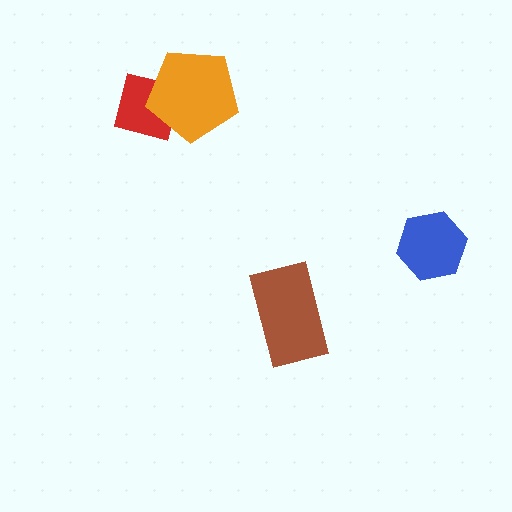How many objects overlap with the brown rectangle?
0 objects overlap with the brown rectangle.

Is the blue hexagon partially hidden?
No, no other shape covers it.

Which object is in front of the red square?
The orange pentagon is in front of the red square.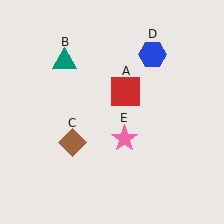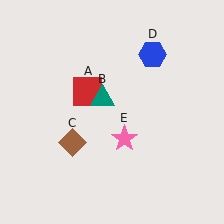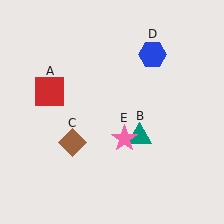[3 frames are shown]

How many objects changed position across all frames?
2 objects changed position: red square (object A), teal triangle (object B).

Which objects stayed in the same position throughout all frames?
Brown diamond (object C) and blue hexagon (object D) and pink star (object E) remained stationary.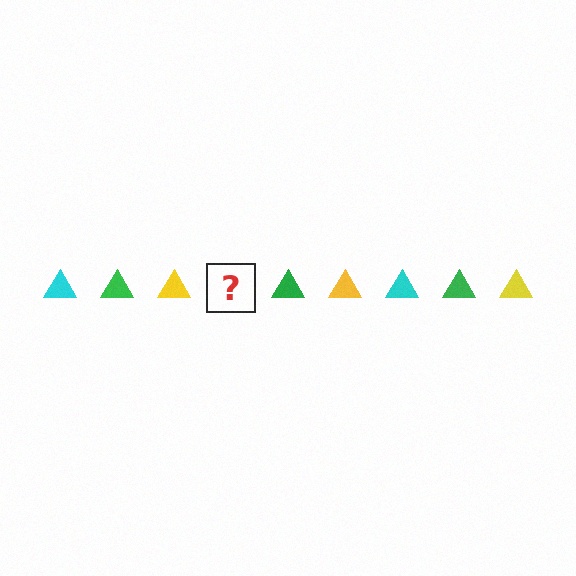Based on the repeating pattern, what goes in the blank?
The blank should be a cyan triangle.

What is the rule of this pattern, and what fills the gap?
The rule is that the pattern cycles through cyan, green, yellow triangles. The gap should be filled with a cyan triangle.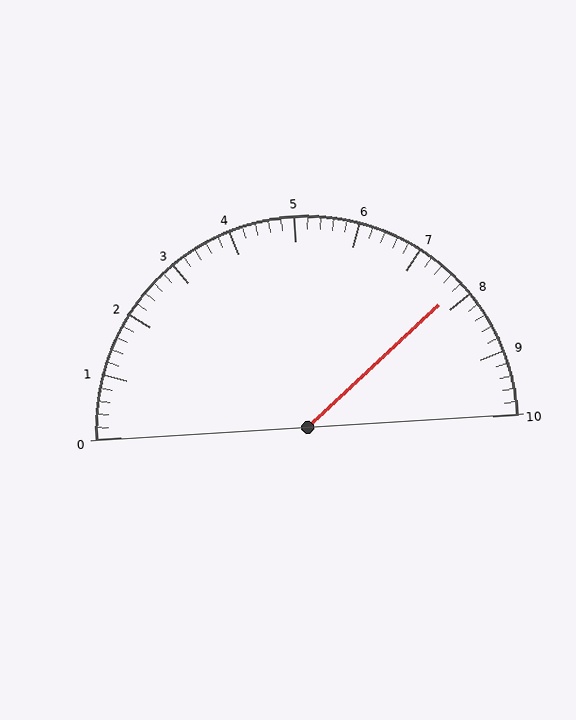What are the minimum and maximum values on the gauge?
The gauge ranges from 0 to 10.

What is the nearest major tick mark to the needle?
The nearest major tick mark is 8.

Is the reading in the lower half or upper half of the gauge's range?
The reading is in the upper half of the range (0 to 10).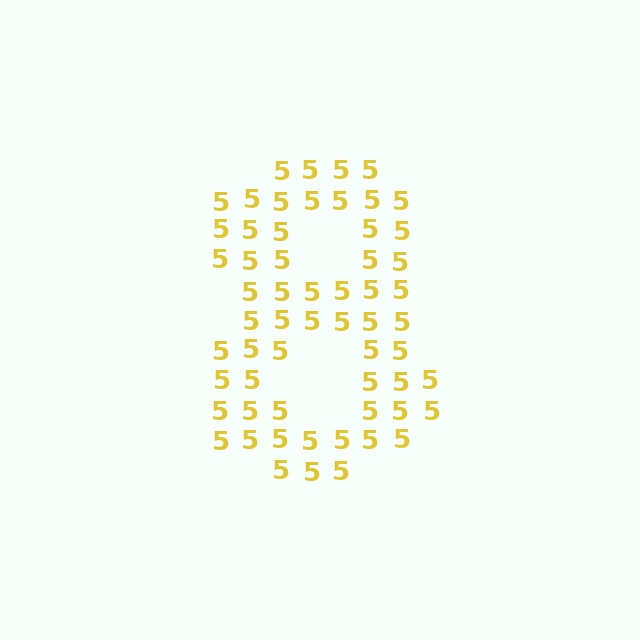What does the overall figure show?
The overall figure shows the digit 8.